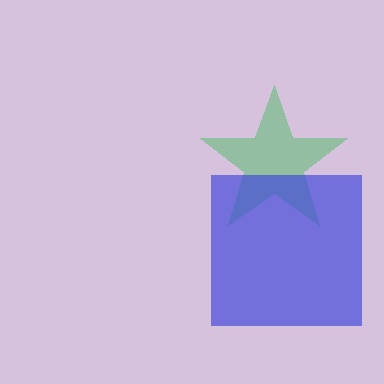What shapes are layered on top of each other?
The layered shapes are: a green star, a blue square.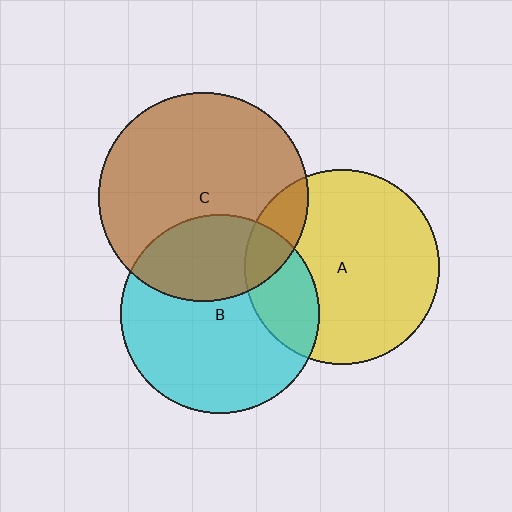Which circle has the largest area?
Circle C (brown).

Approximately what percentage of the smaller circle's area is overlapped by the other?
Approximately 30%.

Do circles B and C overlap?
Yes.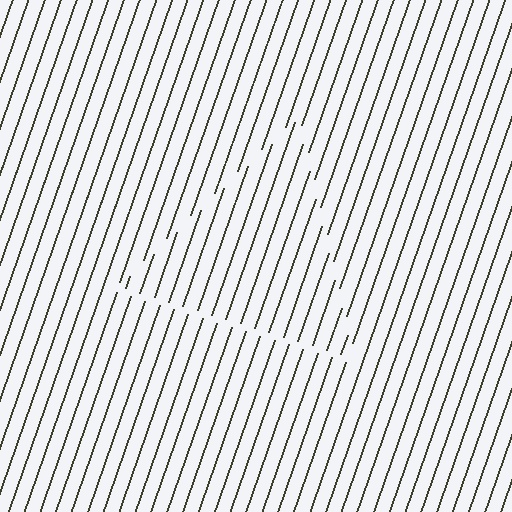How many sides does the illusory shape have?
3 sides — the line-ends trace a triangle.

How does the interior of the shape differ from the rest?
The interior of the shape contains the same grating, shifted by half a period — the contour is defined by the phase discontinuity where line-ends from the inner and outer gratings abut.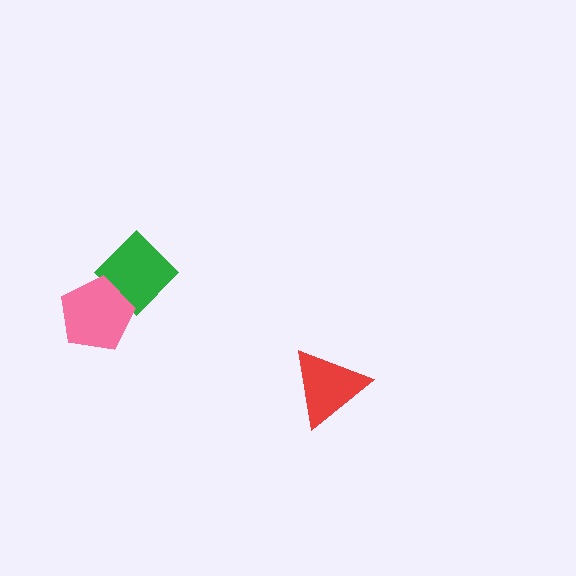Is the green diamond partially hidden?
Yes, it is partially covered by another shape.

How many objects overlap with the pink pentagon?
1 object overlaps with the pink pentagon.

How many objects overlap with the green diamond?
1 object overlaps with the green diamond.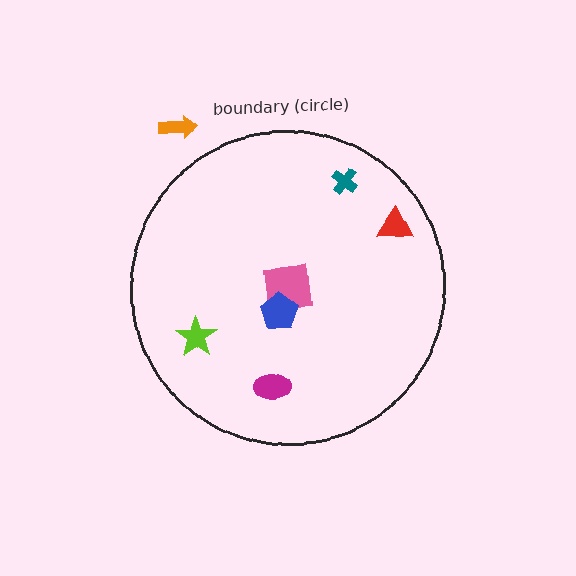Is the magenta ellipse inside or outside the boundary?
Inside.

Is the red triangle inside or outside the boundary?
Inside.